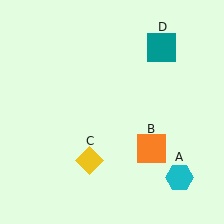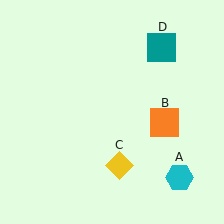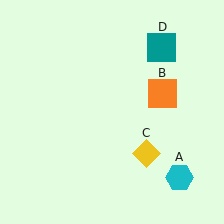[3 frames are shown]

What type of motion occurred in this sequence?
The orange square (object B), yellow diamond (object C) rotated counterclockwise around the center of the scene.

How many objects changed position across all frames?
2 objects changed position: orange square (object B), yellow diamond (object C).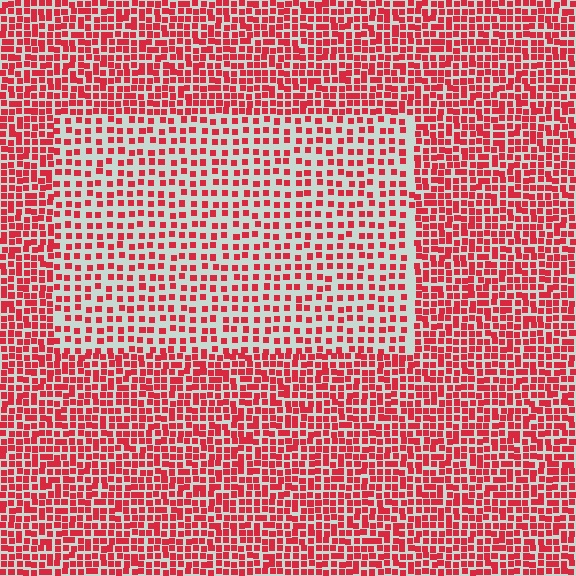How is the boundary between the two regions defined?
The boundary is defined by a change in element density (approximately 1.9x ratio). All elements are the same color, size, and shape.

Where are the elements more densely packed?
The elements are more densely packed outside the rectangle boundary.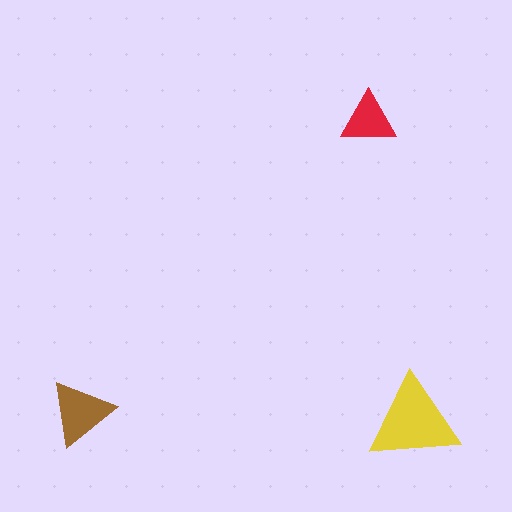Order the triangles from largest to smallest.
the yellow one, the brown one, the red one.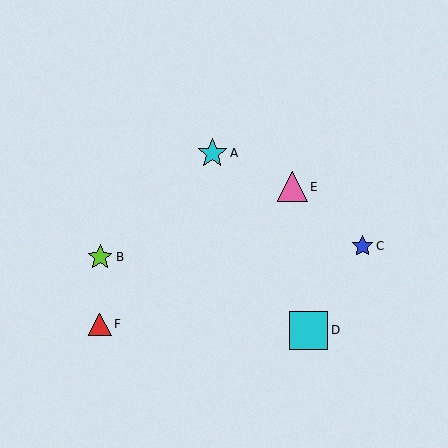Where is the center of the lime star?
The center of the lime star is at (100, 257).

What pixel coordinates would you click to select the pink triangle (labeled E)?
Click at (292, 187) to select the pink triangle E.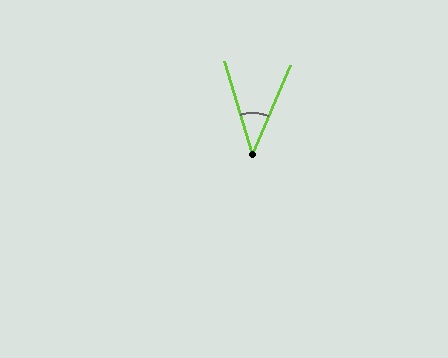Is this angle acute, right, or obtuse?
It is acute.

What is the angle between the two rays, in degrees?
Approximately 40 degrees.